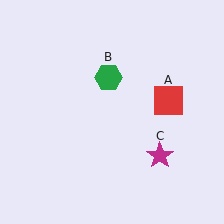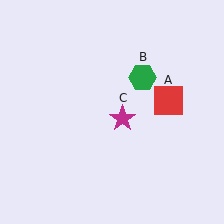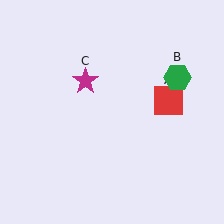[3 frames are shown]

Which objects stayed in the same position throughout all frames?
Red square (object A) remained stationary.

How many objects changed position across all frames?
2 objects changed position: green hexagon (object B), magenta star (object C).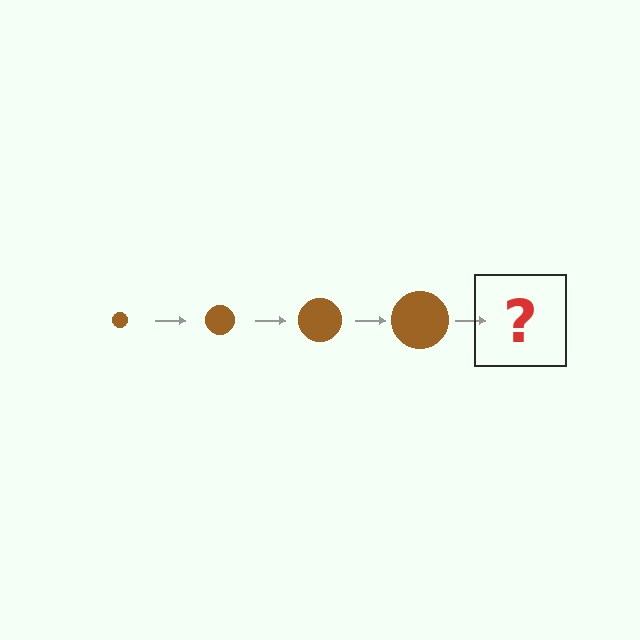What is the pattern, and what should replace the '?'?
The pattern is that the circle gets progressively larger each step. The '?' should be a brown circle, larger than the previous one.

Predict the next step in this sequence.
The next step is a brown circle, larger than the previous one.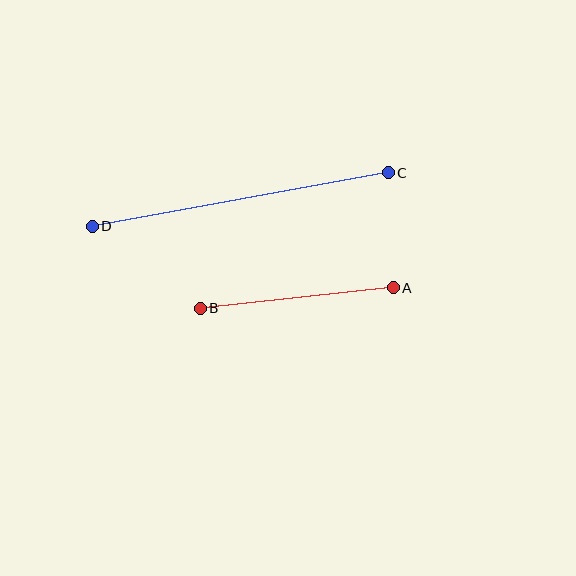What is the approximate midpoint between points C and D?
The midpoint is at approximately (240, 200) pixels.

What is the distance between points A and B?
The distance is approximately 194 pixels.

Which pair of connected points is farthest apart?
Points C and D are farthest apart.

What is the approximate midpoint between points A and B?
The midpoint is at approximately (297, 298) pixels.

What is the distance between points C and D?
The distance is approximately 301 pixels.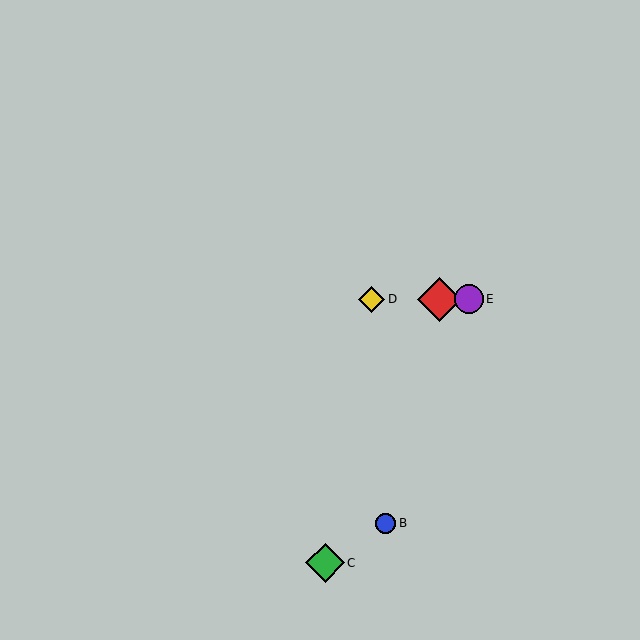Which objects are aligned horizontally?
Objects A, D, E are aligned horizontally.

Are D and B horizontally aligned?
No, D is at y≈299 and B is at y≈523.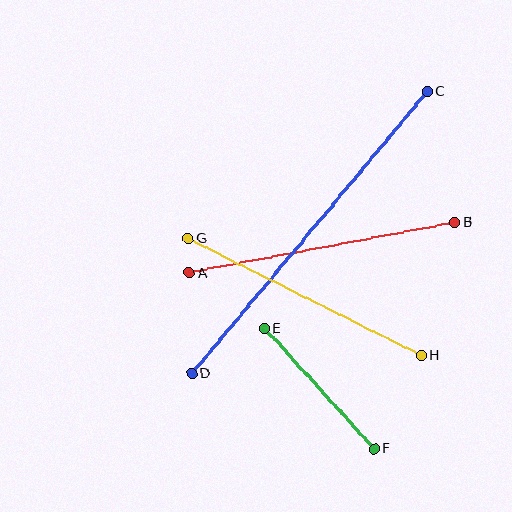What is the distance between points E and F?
The distance is approximately 163 pixels.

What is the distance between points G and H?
The distance is approximately 261 pixels.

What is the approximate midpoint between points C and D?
The midpoint is at approximately (310, 232) pixels.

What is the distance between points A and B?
The distance is approximately 270 pixels.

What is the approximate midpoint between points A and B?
The midpoint is at approximately (322, 248) pixels.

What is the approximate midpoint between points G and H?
The midpoint is at approximately (305, 297) pixels.